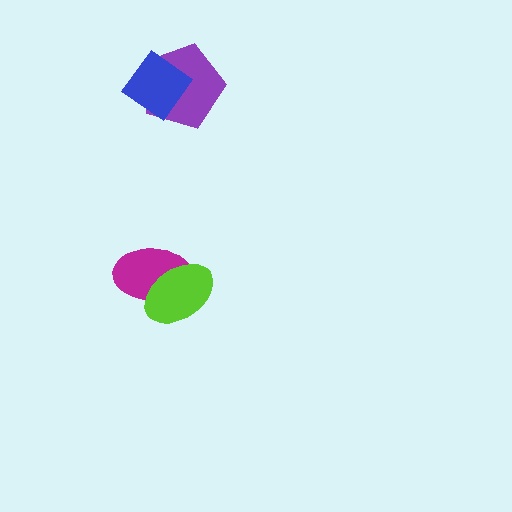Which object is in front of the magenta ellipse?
The lime ellipse is in front of the magenta ellipse.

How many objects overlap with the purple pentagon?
1 object overlaps with the purple pentagon.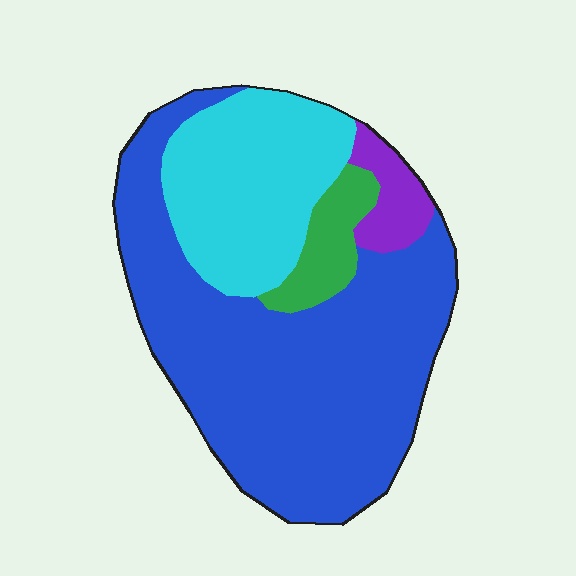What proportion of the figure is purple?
Purple covers roughly 5% of the figure.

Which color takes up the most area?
Blue, at roughly 60%.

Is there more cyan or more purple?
Cyan.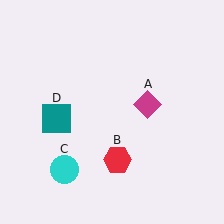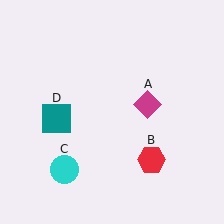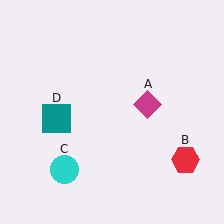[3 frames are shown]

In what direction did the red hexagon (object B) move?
The red hexagon (object B) moved right.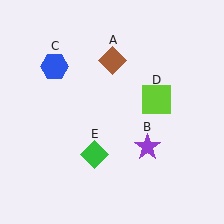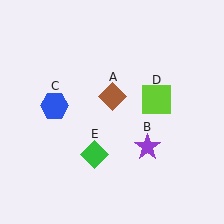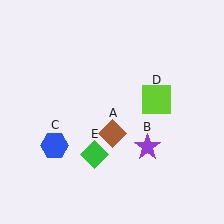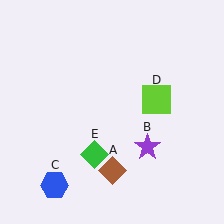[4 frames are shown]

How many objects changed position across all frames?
2 objects changed position: brown diamond (object A), blue hexagon (object C).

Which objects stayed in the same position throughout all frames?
Purple star (object B) and lime square (object D) and green diamond (object E) remained stationary.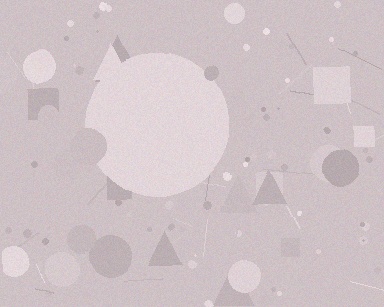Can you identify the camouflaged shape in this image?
The camouflaged shape is a circle.